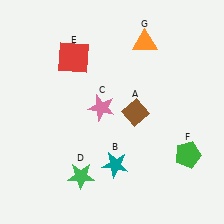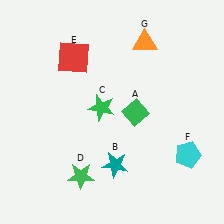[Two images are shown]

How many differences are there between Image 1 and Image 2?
There are 3 differences between the two images.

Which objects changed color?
A changed from brown to green. C changed from pink to green. F changed from green to cyan.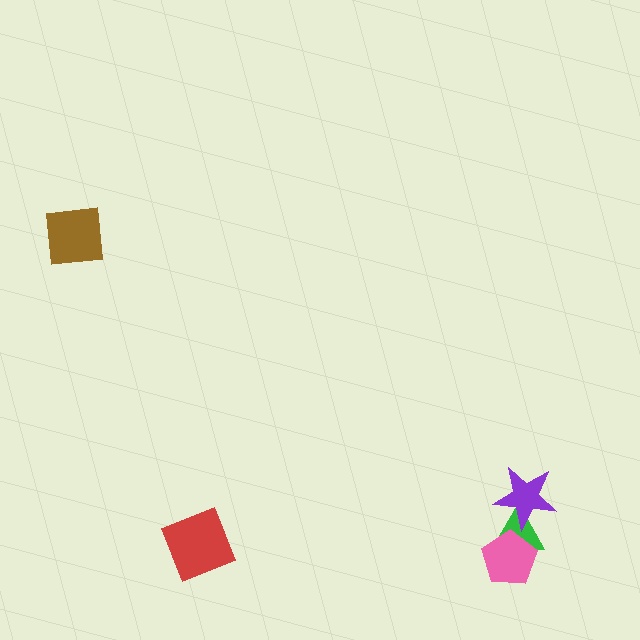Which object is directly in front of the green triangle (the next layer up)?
The pink pentagon is directly in front of the green triangle.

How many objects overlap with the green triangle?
2 objects overlap with the green triangle.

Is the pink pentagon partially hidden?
No, no other shape covers it.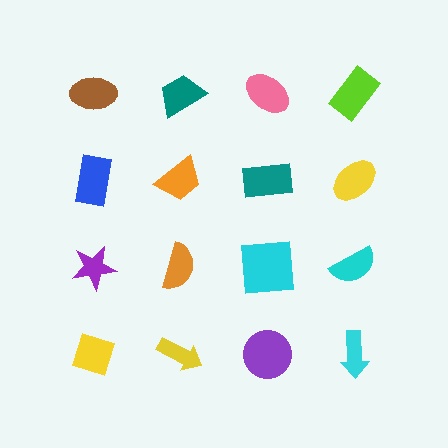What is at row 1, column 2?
A teal trapezoid.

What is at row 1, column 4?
A lime rectangle.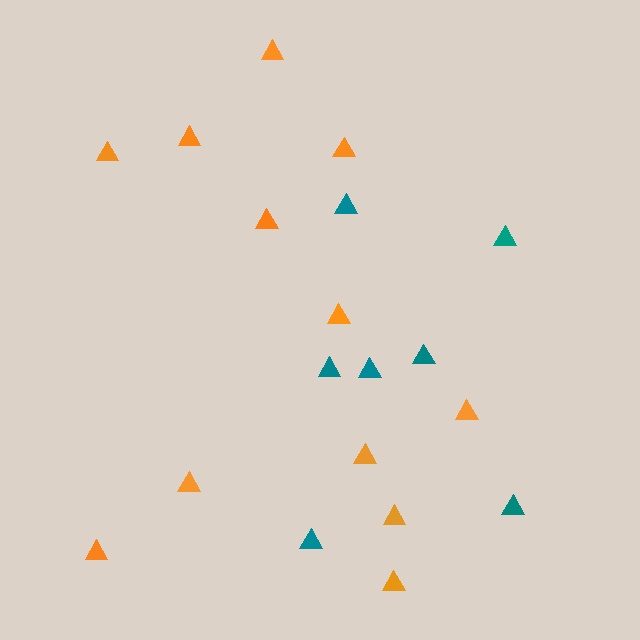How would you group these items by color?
There are 2 groups: one group of teal triangles (7) and one group of orange triangles (12).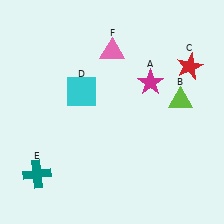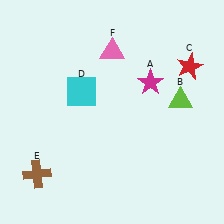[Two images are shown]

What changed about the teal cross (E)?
In Image 1, E is teal. In Image 2, it changed to brown.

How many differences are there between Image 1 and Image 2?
There is 1 difference between the two images.